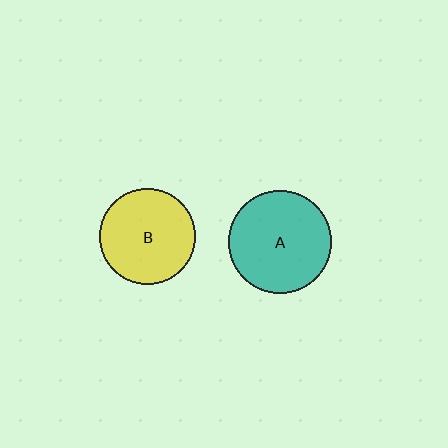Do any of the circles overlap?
No, none of the circles overlap.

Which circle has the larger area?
Circle A (teal).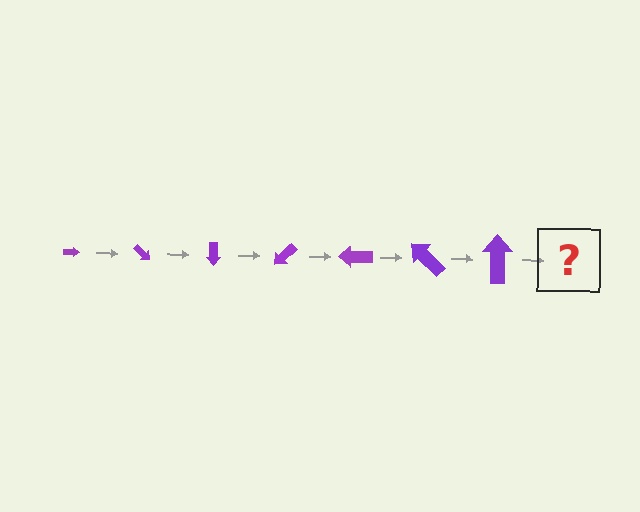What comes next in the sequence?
The next element should be an arrow, larger than the previous one and rotated 315 degrees from the start.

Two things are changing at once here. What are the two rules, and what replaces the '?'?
The two rules are that the arrow grows larger each step and it rotates 45 degrees each step. The '?' should be an arrow, larger than the previous one and rotated 315 degrees from the start.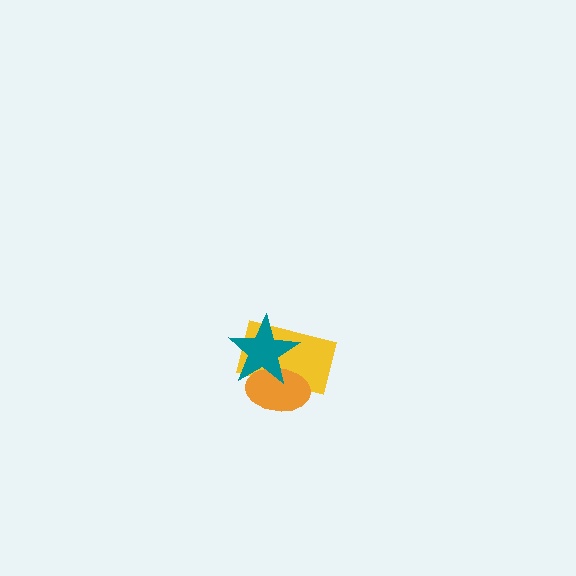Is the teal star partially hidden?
No, no other shape covers it.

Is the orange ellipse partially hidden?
Yes, it is partially covered by another shape.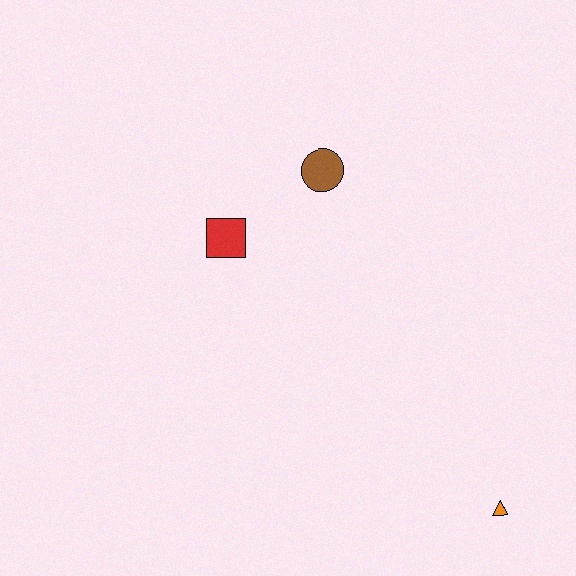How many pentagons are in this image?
There are no pentagons.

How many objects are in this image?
There are 3 objects.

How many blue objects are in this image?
There are no blue objects.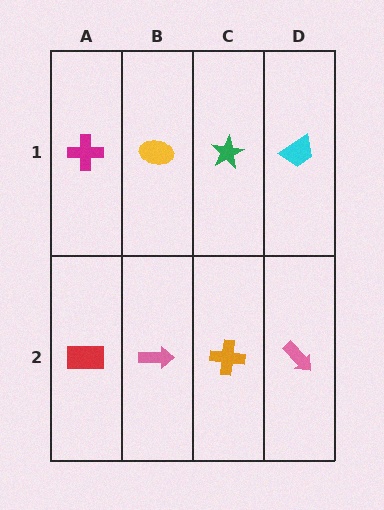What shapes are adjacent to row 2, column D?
A cyan trapezoid (row 1, column D), an orange cross (row 2, column C).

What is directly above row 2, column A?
A magenta cross.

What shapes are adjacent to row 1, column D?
A pink arrow (row 2, column D), a green star (row 1, column C).